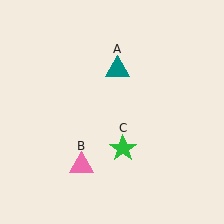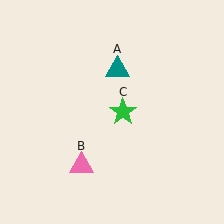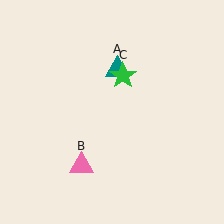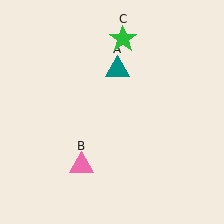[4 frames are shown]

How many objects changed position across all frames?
1 object changed position: green star (object C).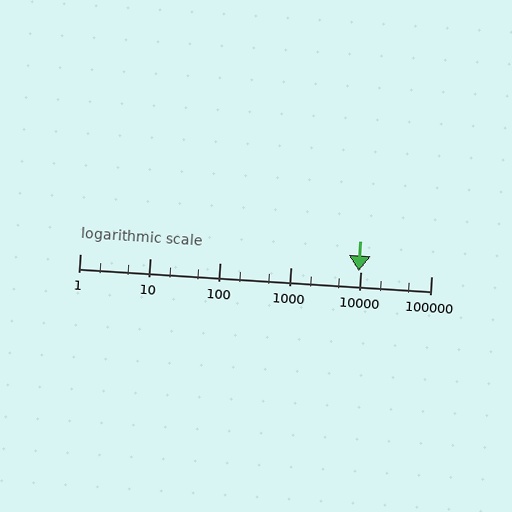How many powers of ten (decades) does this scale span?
The scale spans 5 decades, from 1 to 100000.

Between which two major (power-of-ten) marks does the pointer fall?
The pointer is between 1000 and 10000.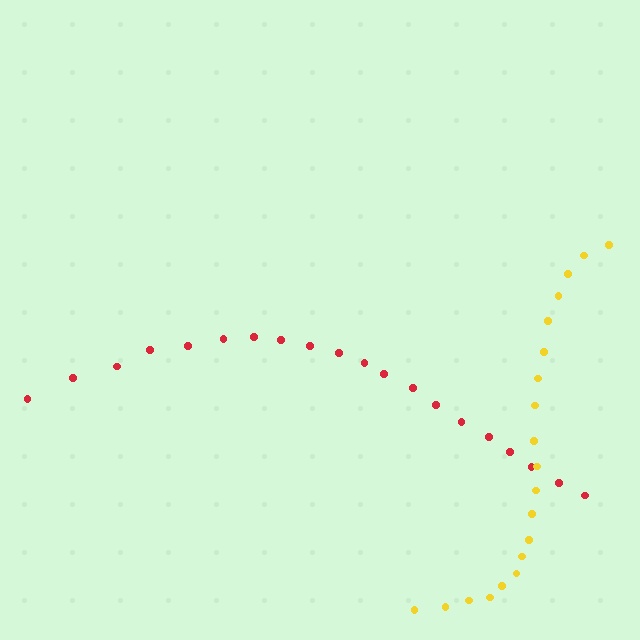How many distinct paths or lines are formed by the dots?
There are 2 distinct paths.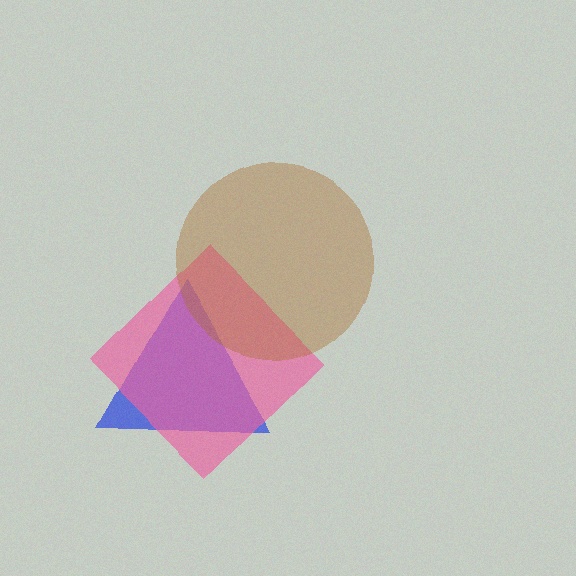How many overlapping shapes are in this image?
There are 3 overlapping shapes in the image.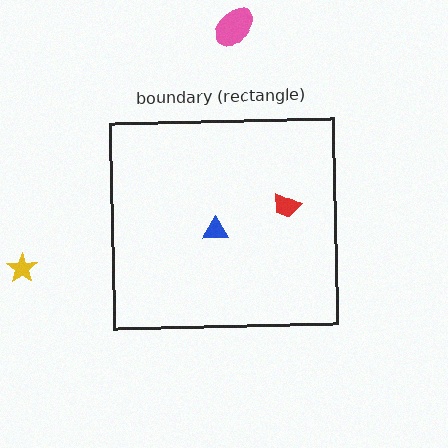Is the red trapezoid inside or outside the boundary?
Inside.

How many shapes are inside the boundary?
2 inside, 2 outside.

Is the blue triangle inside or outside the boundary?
Inside.